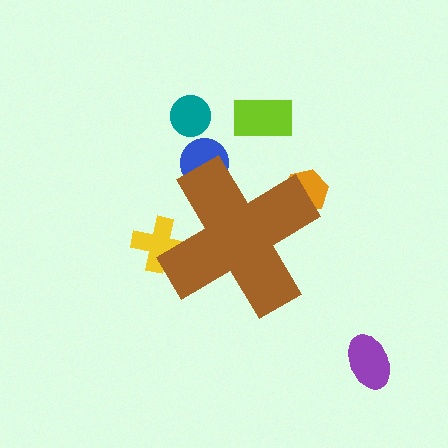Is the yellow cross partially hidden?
Yes, the yellow cross is partially hidden behind the brown cross.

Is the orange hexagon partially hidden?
Yes, the orange hexagon is partially hidden behind the brown cross.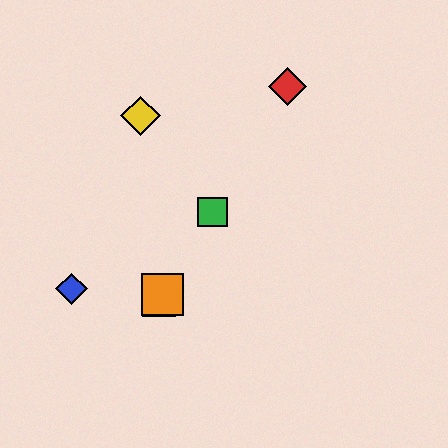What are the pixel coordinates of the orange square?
The orange square is at (163, 294).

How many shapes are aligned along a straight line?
4 shapes (the red diamond, the green square, the purple square, the orange square) are aligned along a straight line.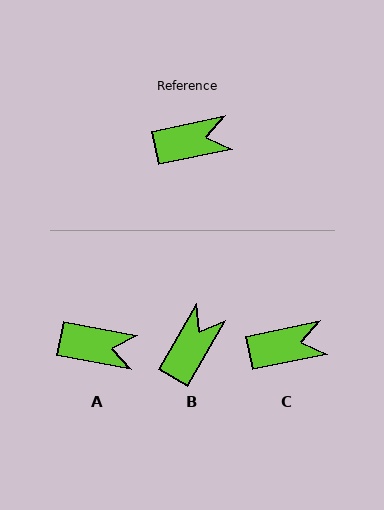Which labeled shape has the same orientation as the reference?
C.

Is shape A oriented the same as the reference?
No, it is off by about 22 degrees.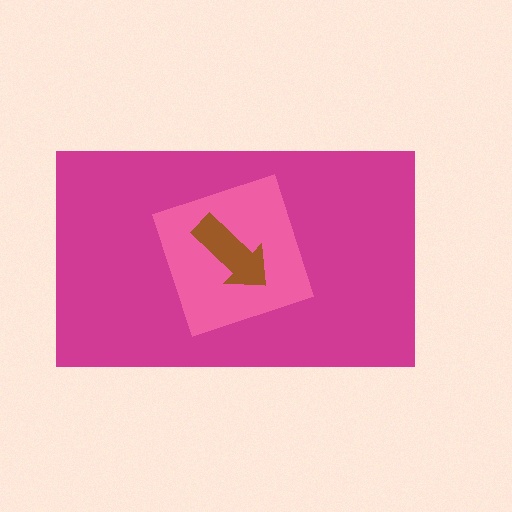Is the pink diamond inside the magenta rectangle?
Yes.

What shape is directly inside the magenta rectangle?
The pink diamond.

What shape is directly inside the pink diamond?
The brown arrow.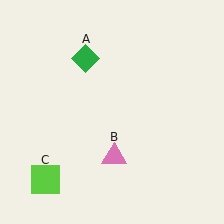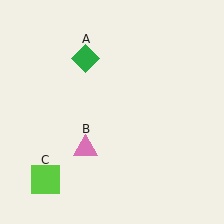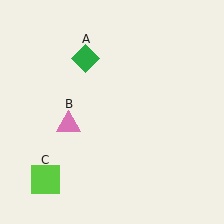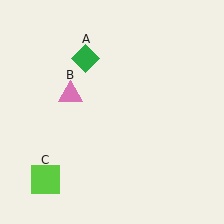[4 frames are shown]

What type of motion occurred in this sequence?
The pink triangle (object B) rotated clockwise around the center of the scene.